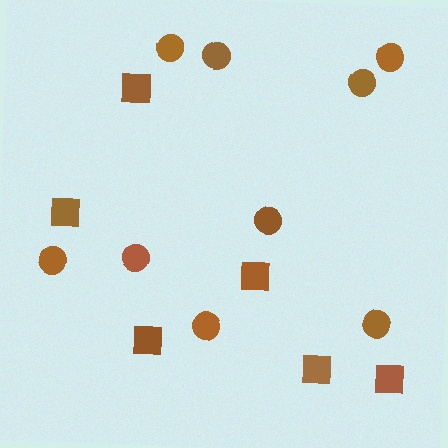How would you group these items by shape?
There are 2 groups: one group of squares (6) and one group of circles (9).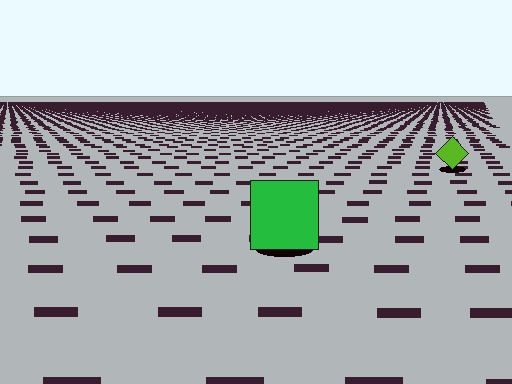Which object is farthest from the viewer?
The lime diamond is farthest from the viewer. It appears smaller and the ground texture around it is denser.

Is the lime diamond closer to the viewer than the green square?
No. The green square is closer — you can tell from the texture gradient: the ground texture is coarser near it.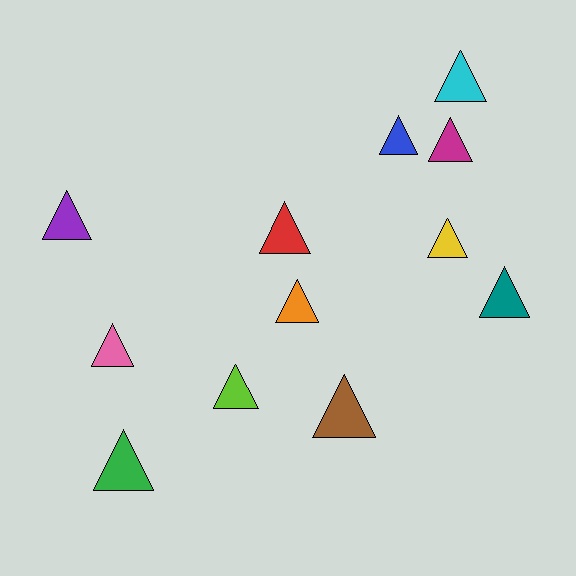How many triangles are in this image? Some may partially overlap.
There are 12 triangles.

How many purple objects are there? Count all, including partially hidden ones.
There is 1 purple object.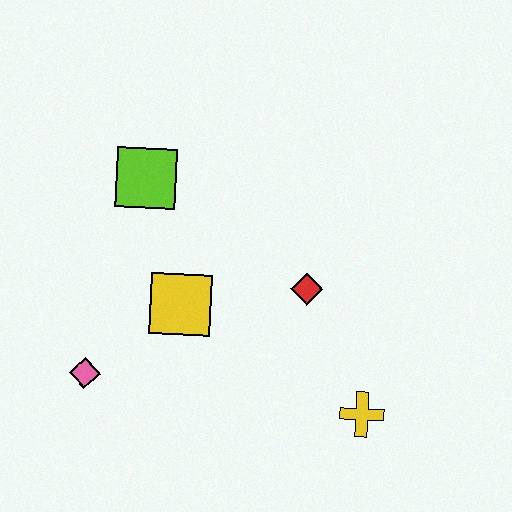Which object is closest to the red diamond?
The yellow square is closest to the red diamond.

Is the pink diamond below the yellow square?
Yes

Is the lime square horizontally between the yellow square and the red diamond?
No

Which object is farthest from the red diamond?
The pink diamond is farthest from the red diamond.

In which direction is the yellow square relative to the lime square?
The yellow square is below the lime square.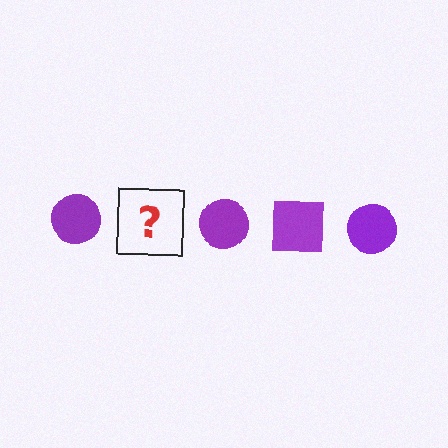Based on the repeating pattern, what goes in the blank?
The blank should be a purple square.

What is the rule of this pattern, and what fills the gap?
The rule is that the pattern cycles through circle, square shapes in purple. The gap should be filled with a purple square.